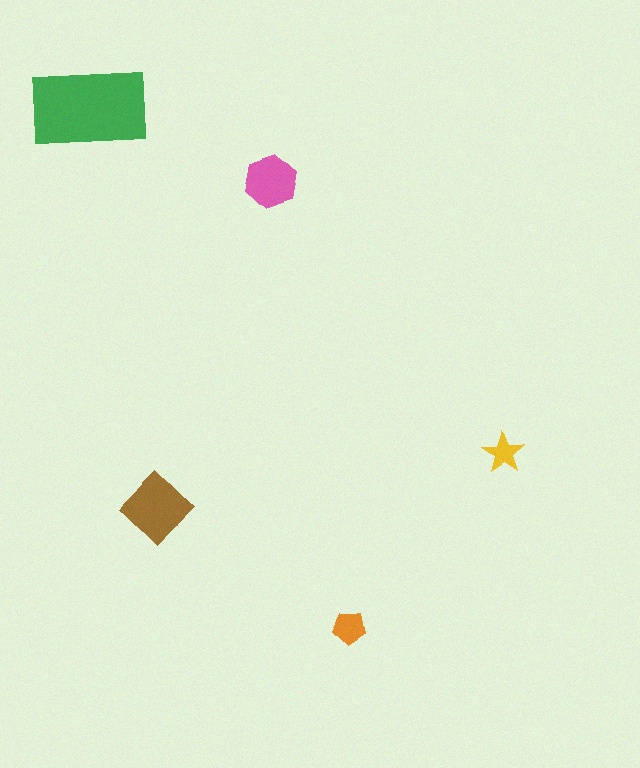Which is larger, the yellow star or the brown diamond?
The brown diamond.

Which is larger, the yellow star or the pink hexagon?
The pink hexagon.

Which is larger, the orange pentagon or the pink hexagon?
The pink hexagon.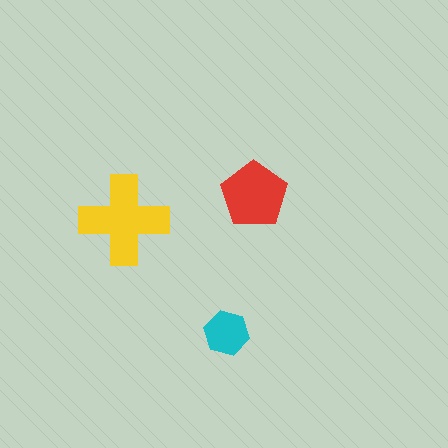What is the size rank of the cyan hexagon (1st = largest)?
3rd.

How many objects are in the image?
There are 3 objects in the image.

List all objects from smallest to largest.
The cyan hexagon, the red pentagon, the yellow cross.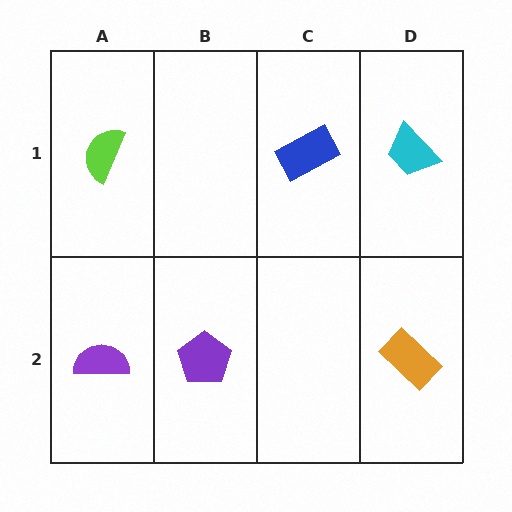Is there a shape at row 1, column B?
No, that cell is empty.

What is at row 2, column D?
An orange rectangle.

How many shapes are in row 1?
3 shapes.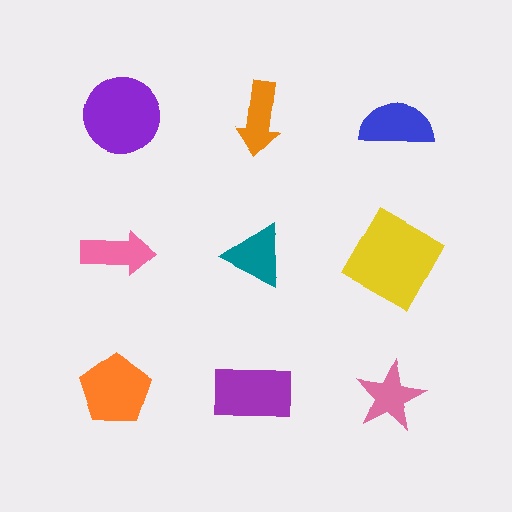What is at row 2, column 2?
A teal triangle.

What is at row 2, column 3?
A yellow square.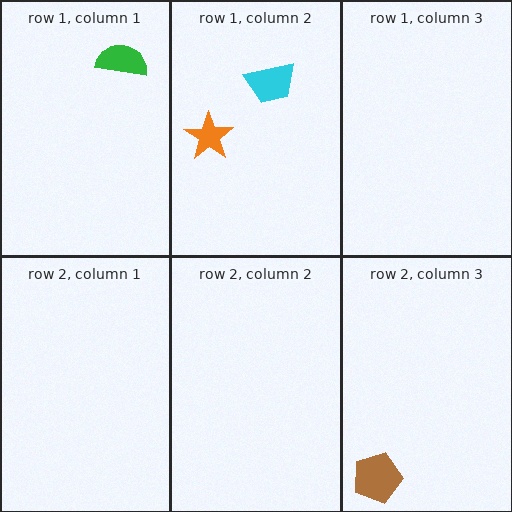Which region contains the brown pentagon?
The row 2, column 3 region.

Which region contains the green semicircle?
The row 1, column 1 region.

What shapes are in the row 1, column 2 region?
The orange star, the cyan trapezoid.